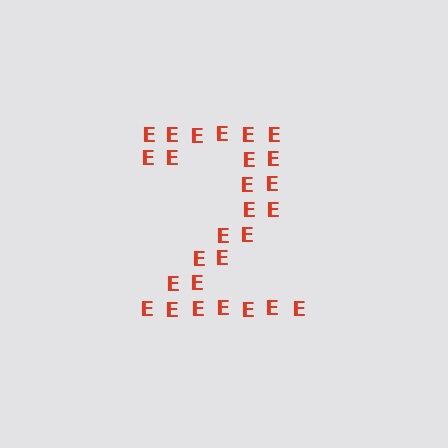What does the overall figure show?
The overall figure shows the digit 2.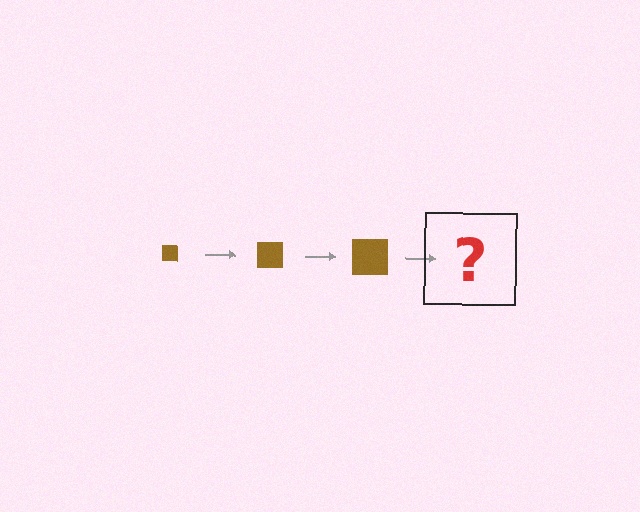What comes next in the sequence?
The next element should be a brown square, larger than the previous one.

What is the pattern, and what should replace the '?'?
The pattern is that the square gets progressively larger each step. The '?' should be a brown square, larger than the previous one.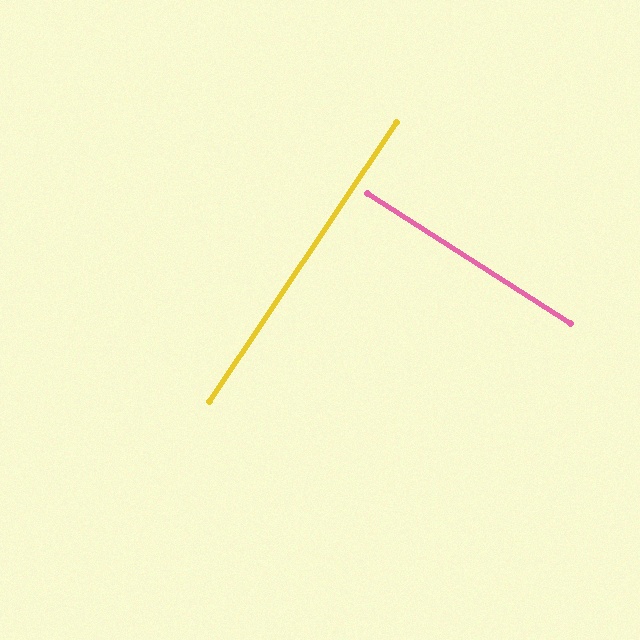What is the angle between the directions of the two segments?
Approximately 89 degrees.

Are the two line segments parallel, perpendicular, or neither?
Perpendicular — they meet at approximately 89°.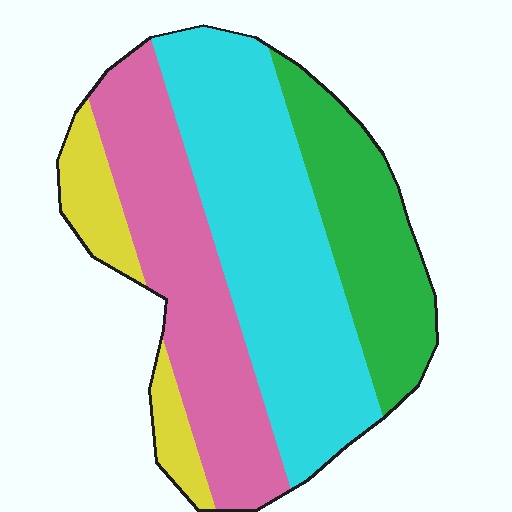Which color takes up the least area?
Yellow, at roughly 10%.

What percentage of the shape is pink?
Pink covers 29% of the shape.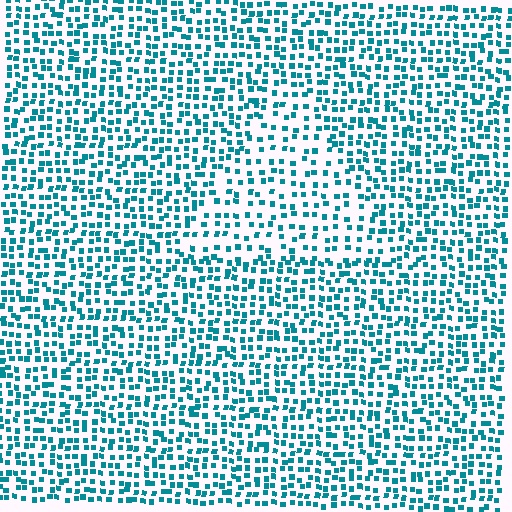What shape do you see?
I see a triangle.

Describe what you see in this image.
The image contains small teal elements arranged at two different densities. A triangle-shaped region is visible where the elements are less densely packed than the surrounding area.